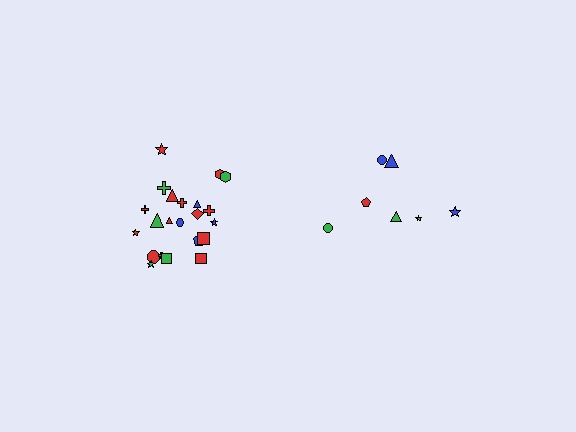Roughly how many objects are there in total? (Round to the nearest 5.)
Roughly 30 objects in total.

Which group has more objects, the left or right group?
The left group.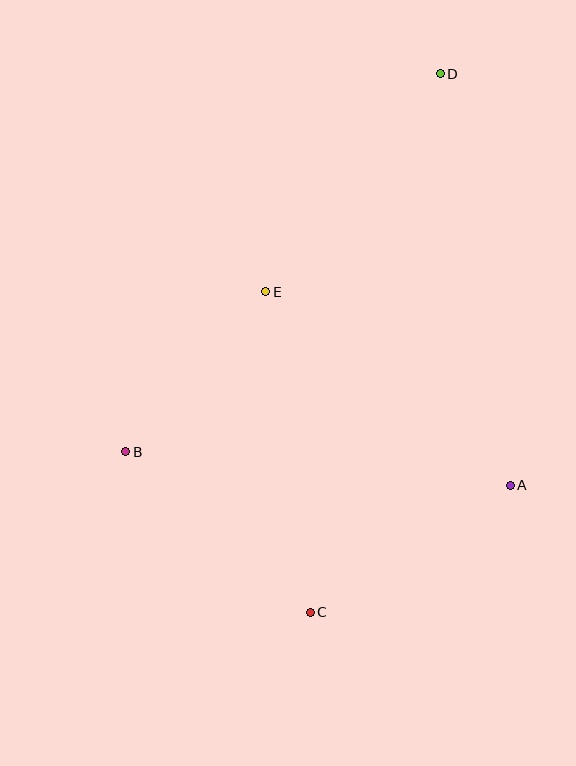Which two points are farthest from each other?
Points C and D are farthest from each other.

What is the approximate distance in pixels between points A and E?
The distance between A and E is approximately 312 pixels.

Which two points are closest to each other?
Points B and E are closest to each other.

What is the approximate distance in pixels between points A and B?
The distance between A and B is approximately 386 pixels.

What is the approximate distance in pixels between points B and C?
The distance between B and C is approximately 245 pixels.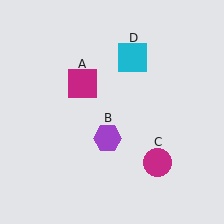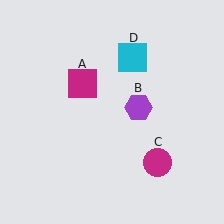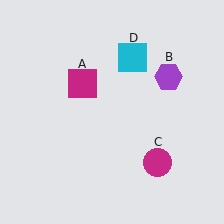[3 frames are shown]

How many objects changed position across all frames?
1 object changed position: purple hexagon (object B).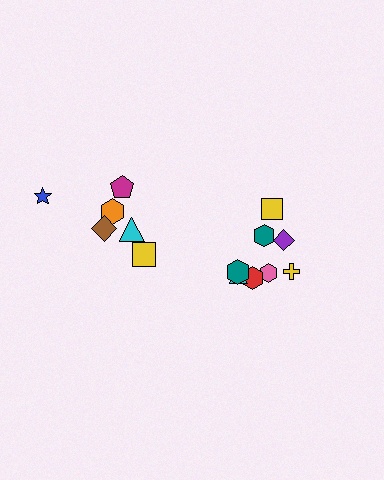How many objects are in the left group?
There are 6 objects.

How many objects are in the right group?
There are 8 objects.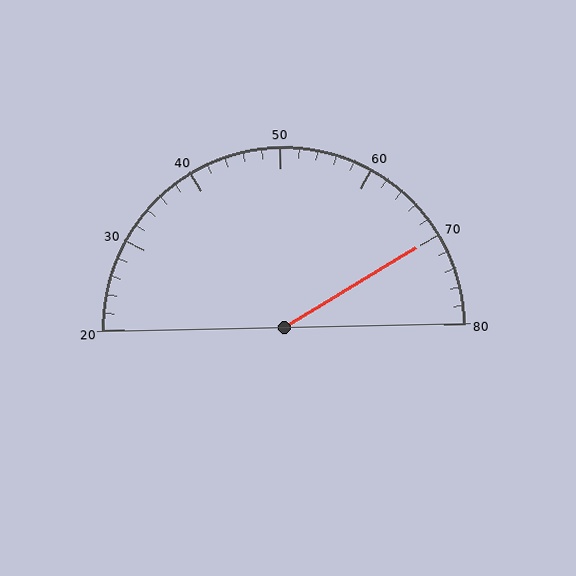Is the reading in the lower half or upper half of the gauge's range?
The reading is in the upper half of the range (20 to 80).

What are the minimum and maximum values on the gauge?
The gauge ranges from 20 to 80.